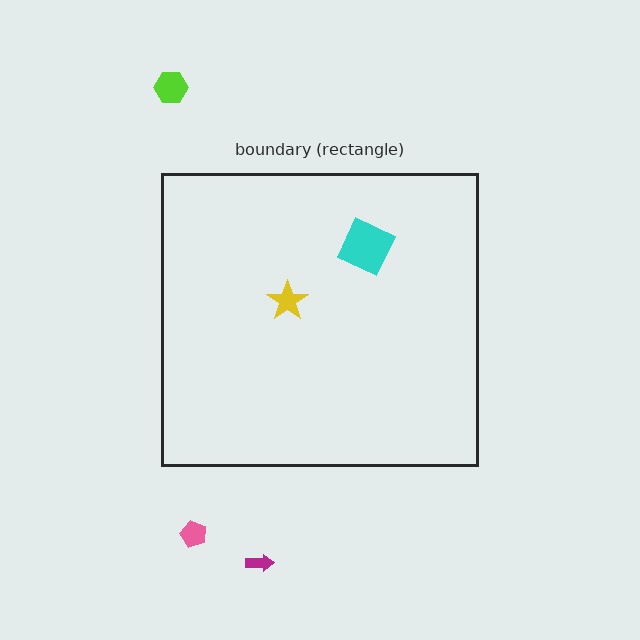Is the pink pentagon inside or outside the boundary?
Outside.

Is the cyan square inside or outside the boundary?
Inside.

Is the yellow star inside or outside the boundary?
Inside.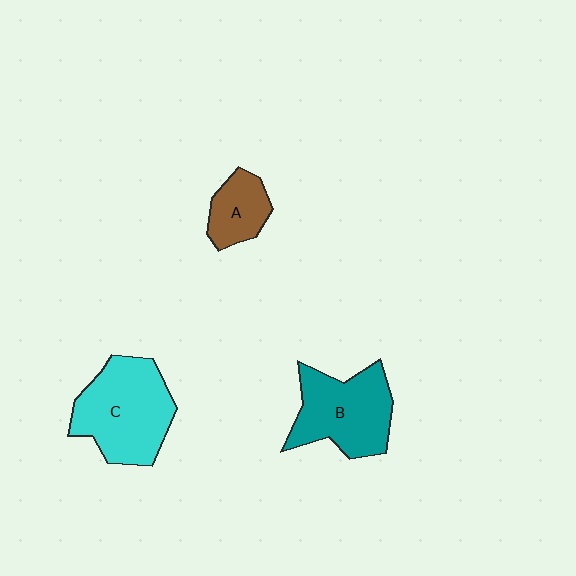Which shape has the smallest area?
Shape A (brown).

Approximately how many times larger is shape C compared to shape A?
Approximately 2.3 times.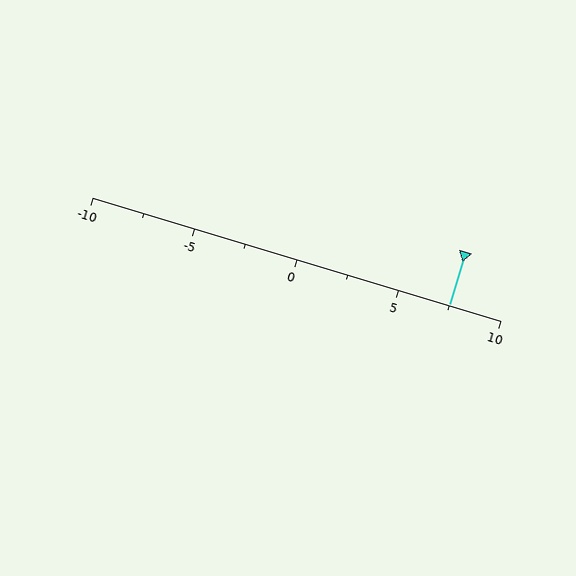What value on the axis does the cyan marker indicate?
The marker indicates approximately 7.5.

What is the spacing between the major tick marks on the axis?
The major ticks are spaced 5 apart.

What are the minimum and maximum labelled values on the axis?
The axis runs from -10 to 10.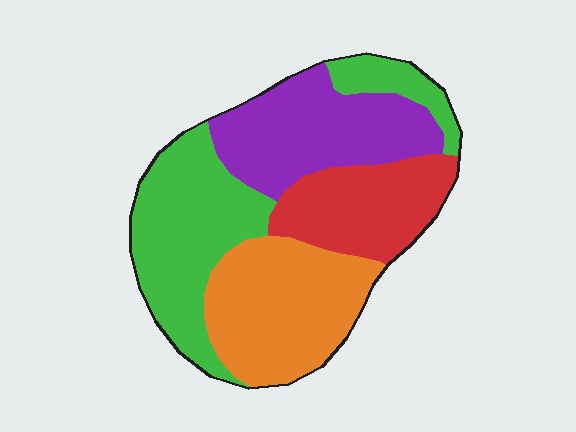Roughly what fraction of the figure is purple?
Purple takes up less than a quarter of the figure.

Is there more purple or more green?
Green.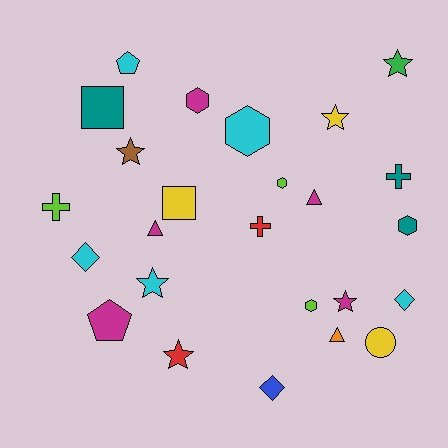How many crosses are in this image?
There are 3 crosses.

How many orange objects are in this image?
There is 1 orange object.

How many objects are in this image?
There are 25 objects.